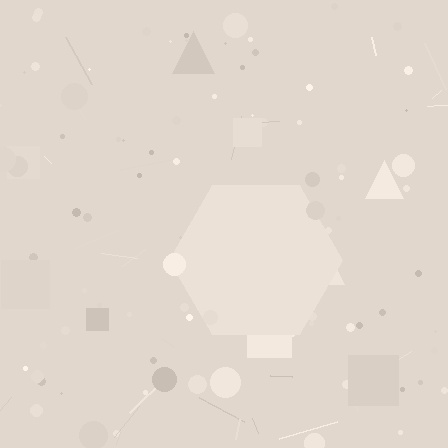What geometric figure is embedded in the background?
A hexagon is embedded in the background.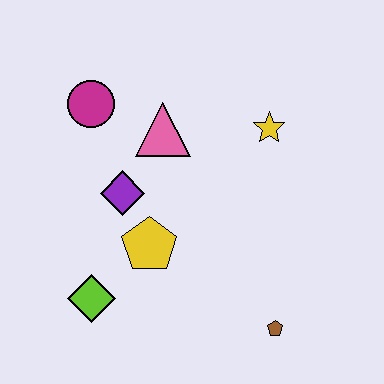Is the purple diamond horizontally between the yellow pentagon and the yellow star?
No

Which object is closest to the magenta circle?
The pink triangle is closest to the magenta circle.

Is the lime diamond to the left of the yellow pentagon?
Yes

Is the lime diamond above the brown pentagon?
Yes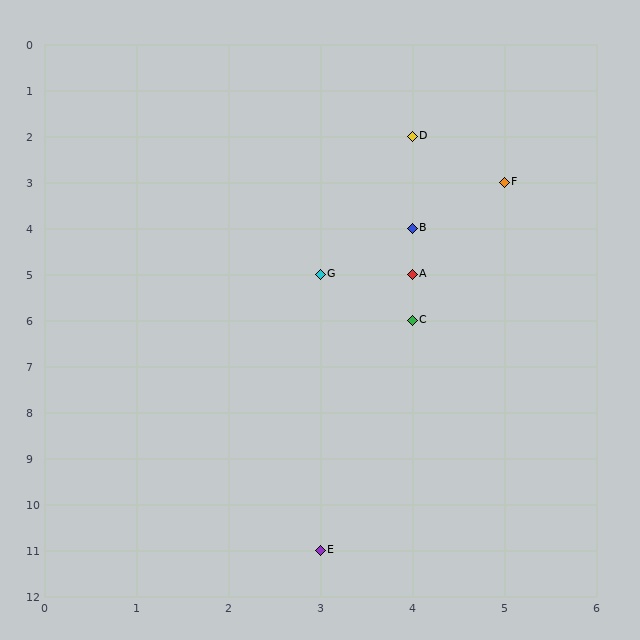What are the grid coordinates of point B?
Point B is at grid coordinates (4, 4).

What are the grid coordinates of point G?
Point G is at grid coordinates (3, 5).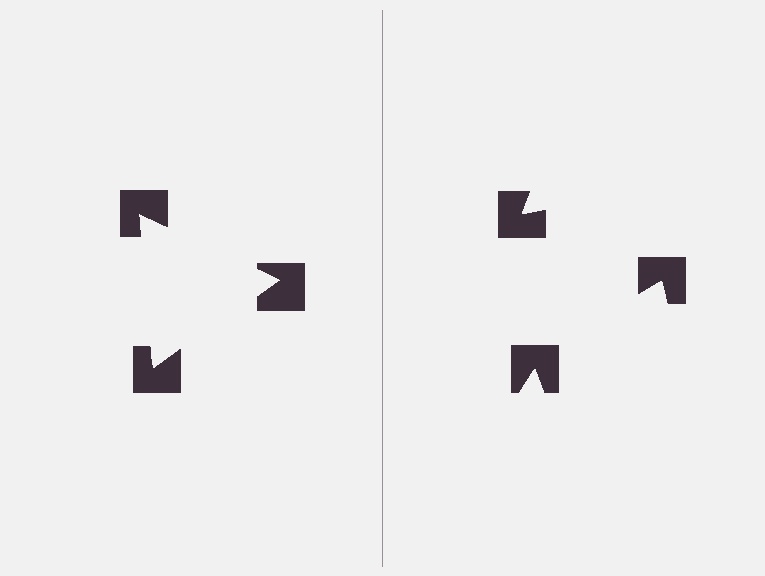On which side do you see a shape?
An illusory triangle appears on the left side. On the right side the wedge cuts are rotated, so no coherent shape forms.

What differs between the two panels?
The notched squares are positioned identically on both sides; only the wedge orientations differ. On the left they align to a triangle; on the right they are misaligned.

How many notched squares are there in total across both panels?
6 — 3 on each side.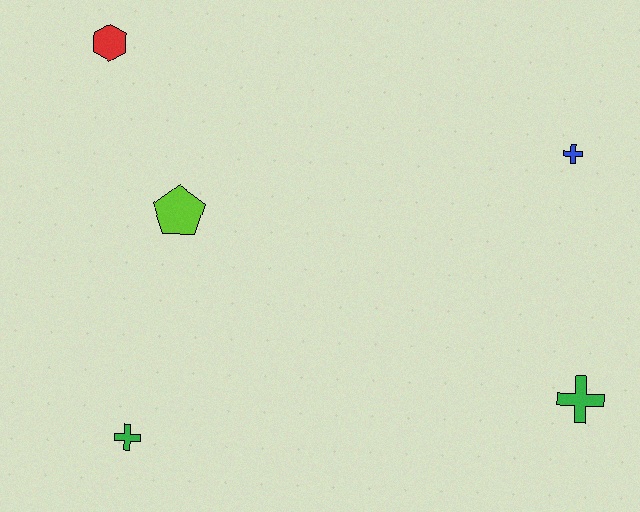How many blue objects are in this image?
There is 1 blue object.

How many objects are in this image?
There are 5 objects.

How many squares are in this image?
There are no squares.